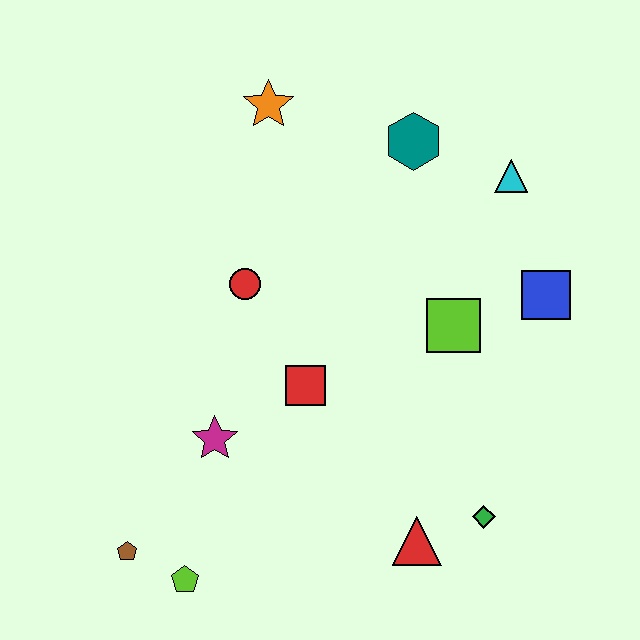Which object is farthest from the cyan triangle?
The brown pentagon is farthest from the cyan triangle.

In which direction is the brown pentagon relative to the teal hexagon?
The brown pentagon is below the teal hexagon.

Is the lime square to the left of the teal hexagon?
No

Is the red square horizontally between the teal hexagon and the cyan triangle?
No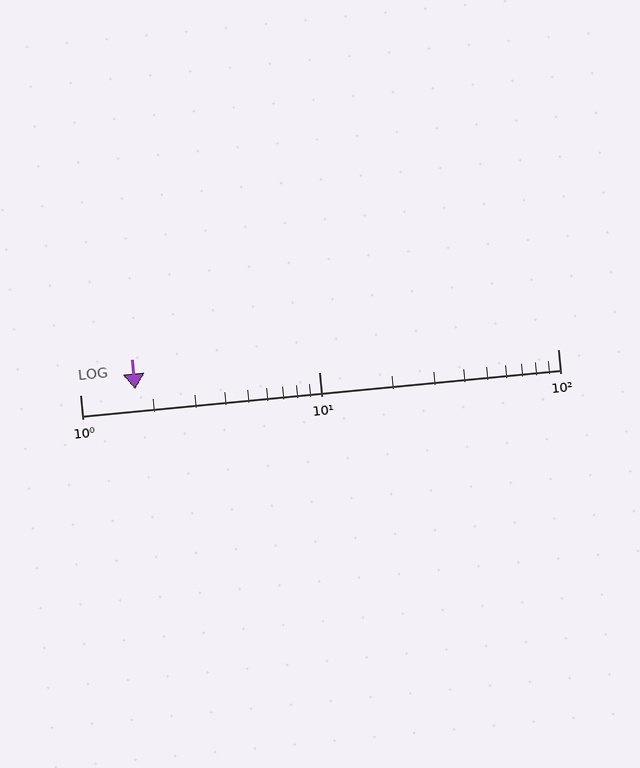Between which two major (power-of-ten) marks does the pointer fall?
The pointer is between 1 and 10.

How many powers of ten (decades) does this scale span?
The scale spans 2 decades, from 1 to 100.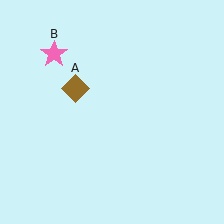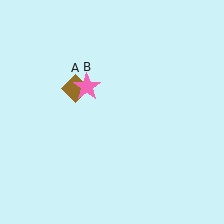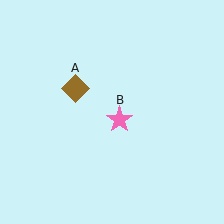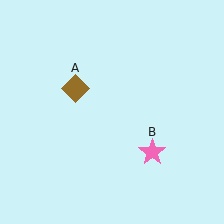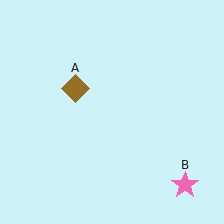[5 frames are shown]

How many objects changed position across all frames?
1 object changed position: pink star (object B).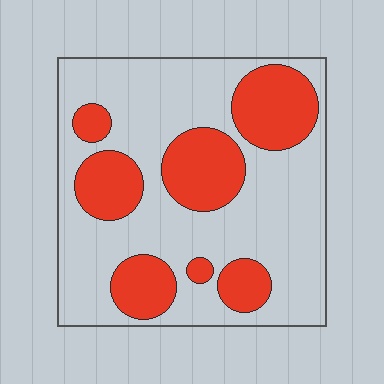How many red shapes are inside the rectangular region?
7.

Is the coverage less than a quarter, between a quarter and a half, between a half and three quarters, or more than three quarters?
Between a quarter and a half.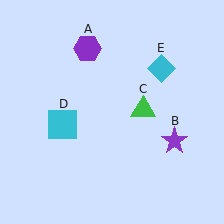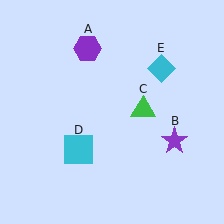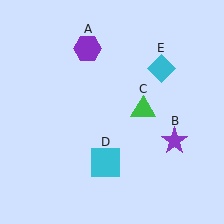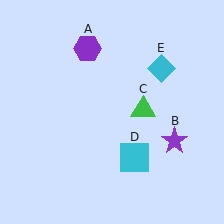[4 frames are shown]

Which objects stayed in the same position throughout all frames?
Purple hexagon (object A) and purple star (object B) and green triangle (object C) and cyan diamond (object E) remained stationary.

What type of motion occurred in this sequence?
The cyan square (object D) rotated counterclockwise around the center of the scene.